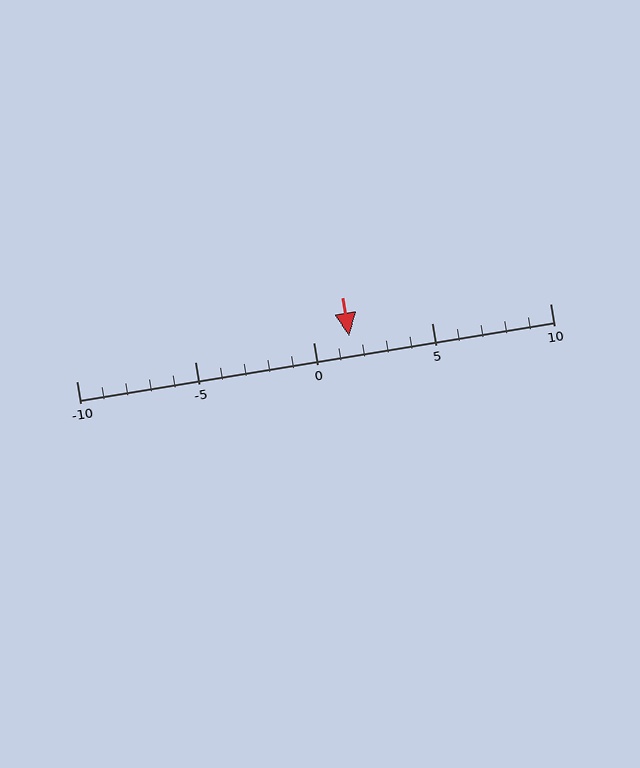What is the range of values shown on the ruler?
The ruler shows values from -10 to 10.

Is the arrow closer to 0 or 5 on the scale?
The arrow is closer to 0.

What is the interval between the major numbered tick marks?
The major tick marks are spaced 5 units apart.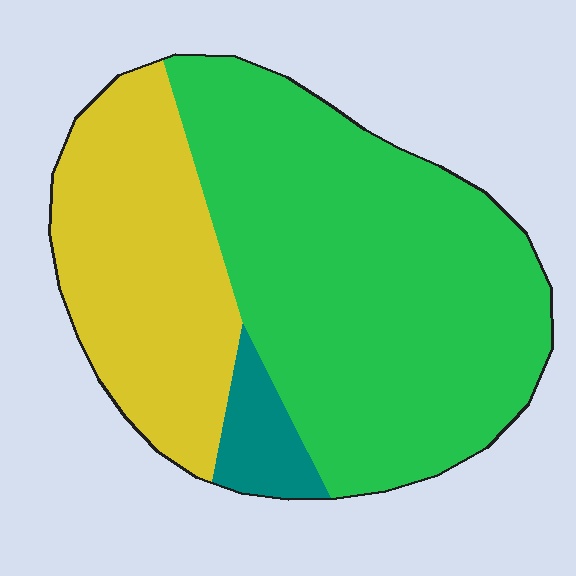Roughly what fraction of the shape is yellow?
Yellow covers roughly 30% of the shape.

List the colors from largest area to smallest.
From largest to smallest: green, yellow, teal.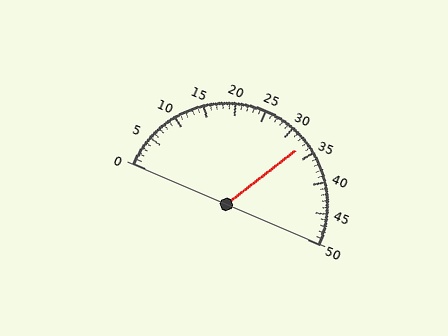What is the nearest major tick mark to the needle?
The nearest major tick mark is 35.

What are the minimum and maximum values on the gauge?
The gauge ranges from 0 to 50.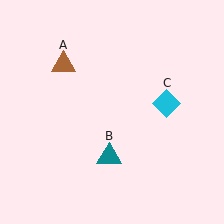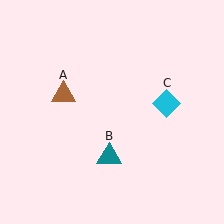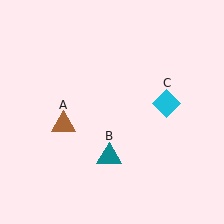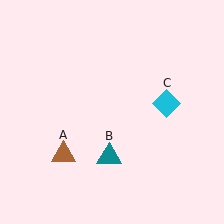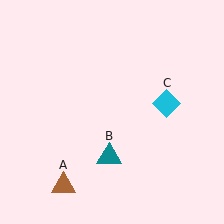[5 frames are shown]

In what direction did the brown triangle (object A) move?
The brown triangle (object A) moved down.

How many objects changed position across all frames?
1 object changed position: brown triangle (object A).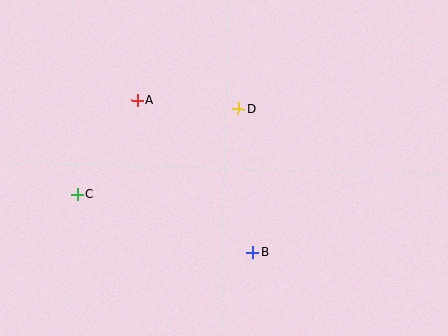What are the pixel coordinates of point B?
Point B is at (253, 252).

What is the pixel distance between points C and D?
The distance between C and D is 182 pixels.